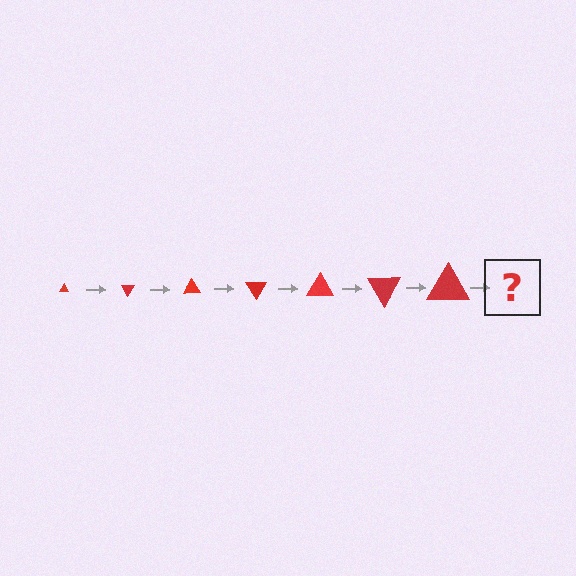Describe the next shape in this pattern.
It should be a triangle, larger than the previous one and rotated 420 degrees from the start.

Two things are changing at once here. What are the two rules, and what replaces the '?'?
The two rules are that the triangle grows larger each step and it rotates 60 degrees each step. The '?' should be a triangle, larger than the previous one and rotated 420 degrees from the start.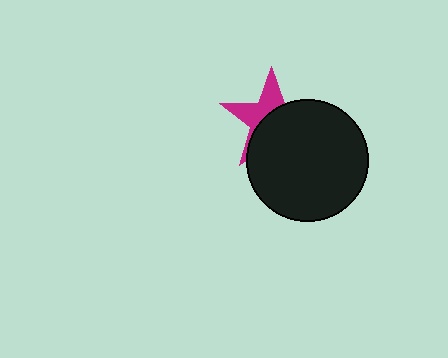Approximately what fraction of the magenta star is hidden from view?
Roughly 60% of the magenta star is hidden behind the black circle.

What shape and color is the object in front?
The object in front is a black circle.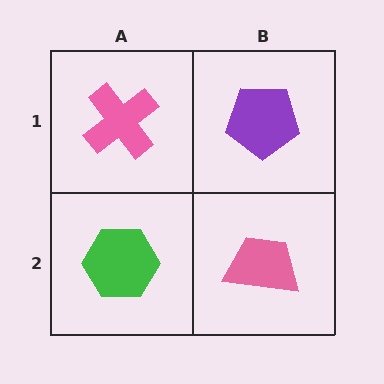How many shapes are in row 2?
2 shapes.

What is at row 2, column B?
A pink trapezoid.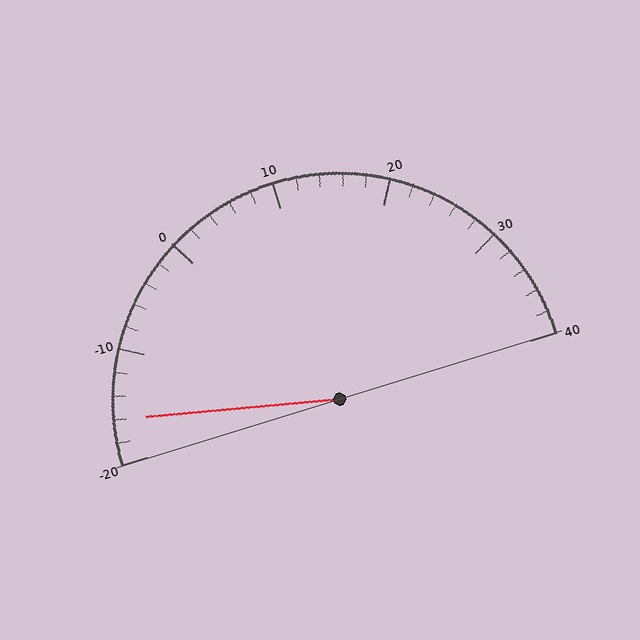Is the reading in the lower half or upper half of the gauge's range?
The reading is in the lower half of the range (-20 to 40).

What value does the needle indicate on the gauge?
The needle indicates approximately -16.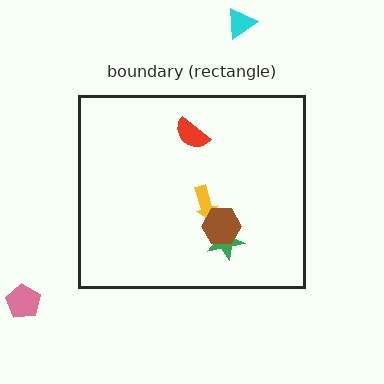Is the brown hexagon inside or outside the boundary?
Inside.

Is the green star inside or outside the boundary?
Inside.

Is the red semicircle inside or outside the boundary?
Inside.